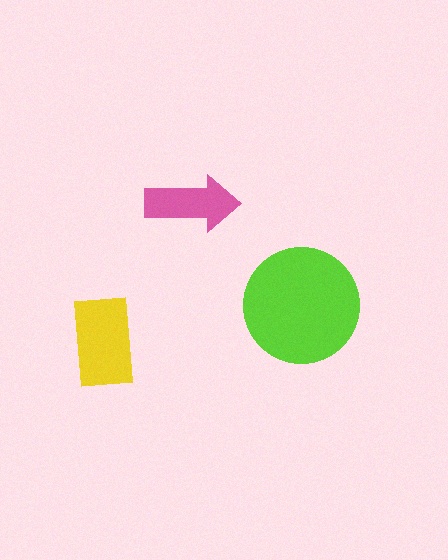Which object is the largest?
The lime circle.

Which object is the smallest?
The pink arrow.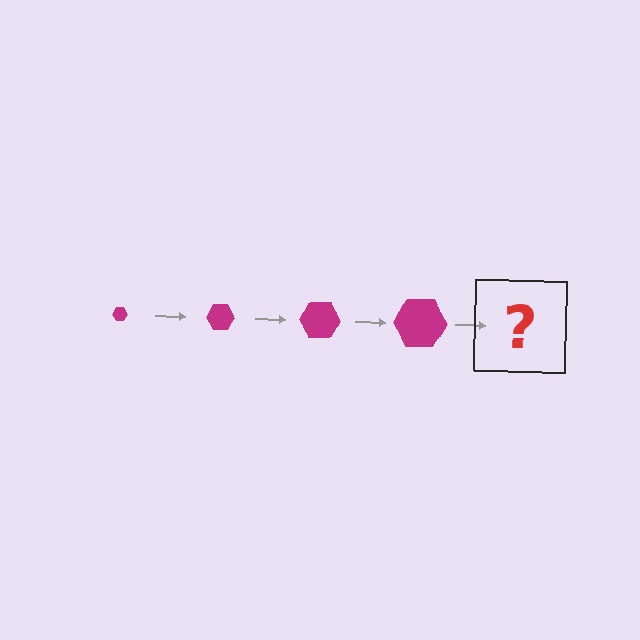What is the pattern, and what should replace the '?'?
The pattern is that the hexagon gets progressively larger each step. The '?' should be a magenta hexagon, larger than the previous one.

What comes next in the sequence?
The next element should be a magenta hexagon, larger than the previous one.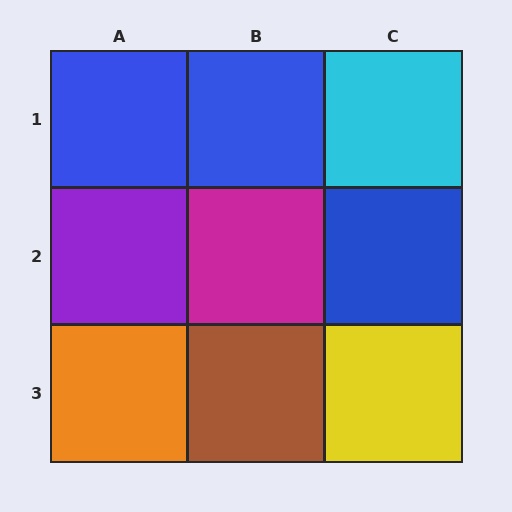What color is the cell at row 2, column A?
Purple.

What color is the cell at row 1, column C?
Cyan.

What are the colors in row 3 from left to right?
Orange, brown, yellow.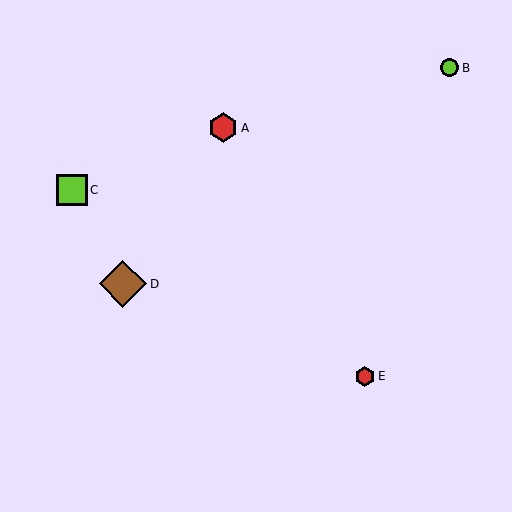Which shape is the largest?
The brown diamond (labeled D) is the largest.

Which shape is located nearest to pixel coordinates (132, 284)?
The brown diamond (labeled D) at (123, 284) is nearest to that location.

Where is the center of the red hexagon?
The center of the red hexagon is at (223, 128).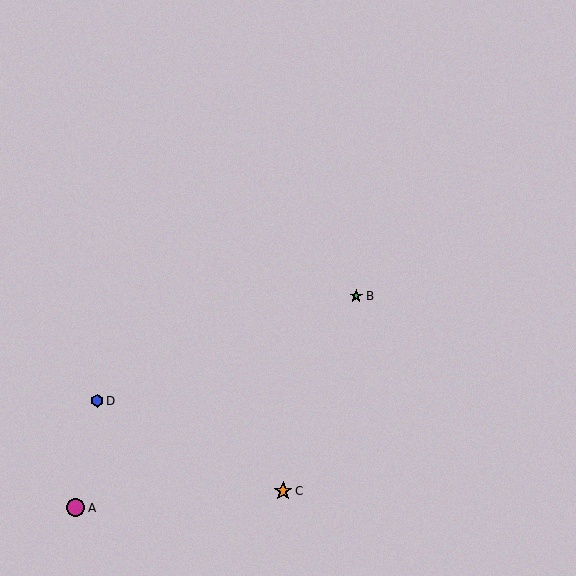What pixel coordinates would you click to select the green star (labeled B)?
Click at (356, 296) to select the green star B.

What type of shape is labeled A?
Shape A is a magenta circle.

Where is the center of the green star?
The center of the green star is at (356, 296).